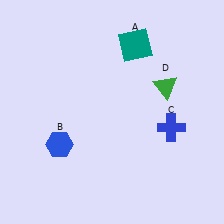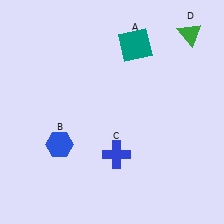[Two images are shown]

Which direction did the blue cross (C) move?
The blue cross (C) moved left.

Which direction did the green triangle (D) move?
The green triangle (D) moved up.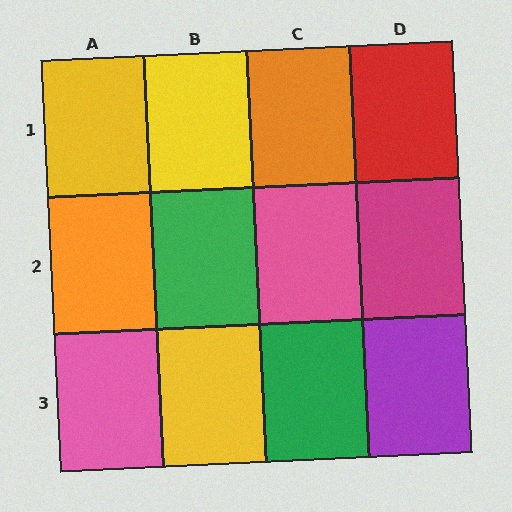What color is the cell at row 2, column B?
Green.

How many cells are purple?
1 cell is purple.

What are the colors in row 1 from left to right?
Yellow, yellow, orange, red.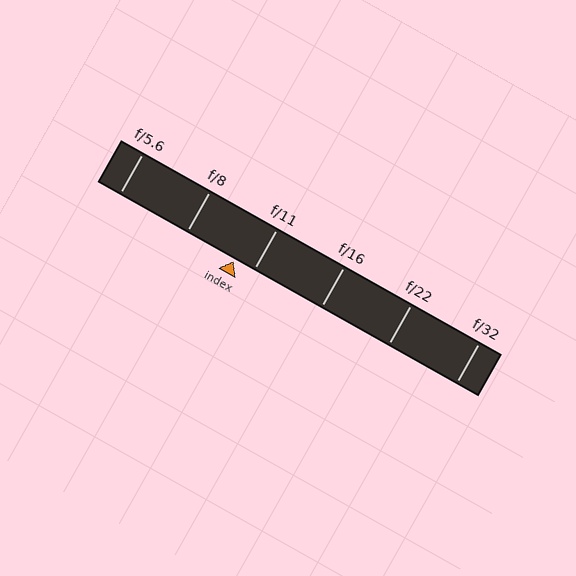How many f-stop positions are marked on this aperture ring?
There are 6 f-stop positions marked.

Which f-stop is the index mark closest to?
The index mark is closest to f/11.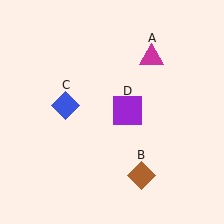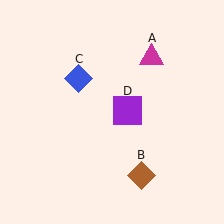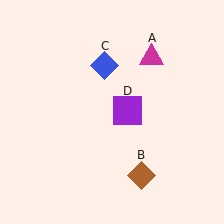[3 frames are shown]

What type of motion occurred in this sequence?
The blue diamond (object C) rotated clockwise around the center of the scene.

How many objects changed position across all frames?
1 object changed position: blue diamond (object C).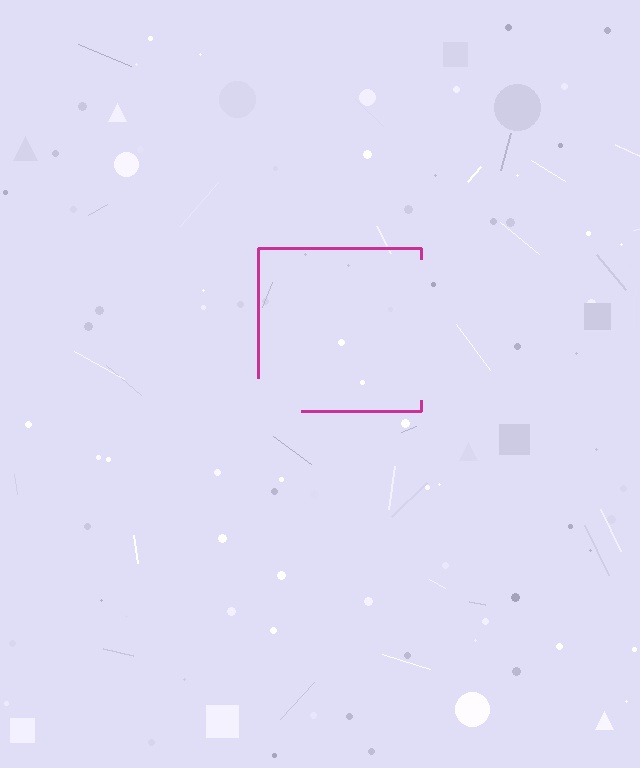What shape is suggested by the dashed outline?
The dashed outline suggests a square.